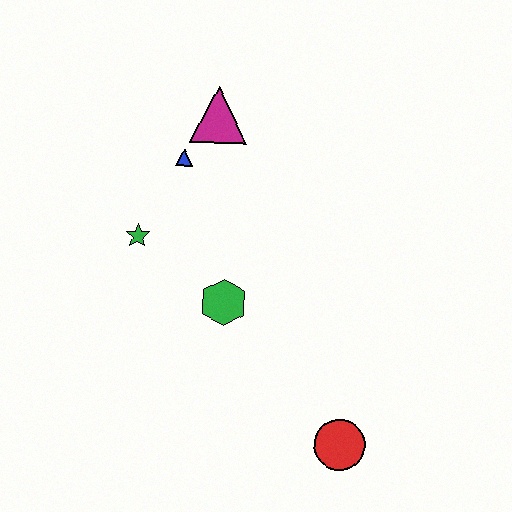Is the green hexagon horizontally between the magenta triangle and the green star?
No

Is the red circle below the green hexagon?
Yes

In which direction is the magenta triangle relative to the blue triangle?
The magenta triangle is above the blue triangle.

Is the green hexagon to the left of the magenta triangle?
No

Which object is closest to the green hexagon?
The green star is closest to the green hexagon.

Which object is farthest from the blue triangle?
The red circle is farthest from the blue triangle.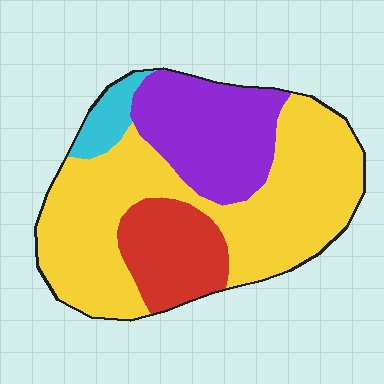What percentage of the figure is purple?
Purple covers about 25% of the figure.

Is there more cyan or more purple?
Purple.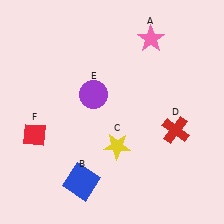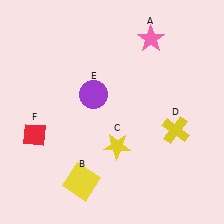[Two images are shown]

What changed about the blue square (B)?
In Image 1, B is blue. In Image 2, it changed to yellow.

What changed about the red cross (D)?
In Image 1, D is red. In Image 2, it changed to yellow.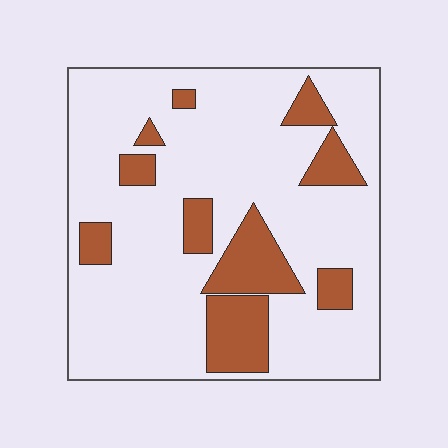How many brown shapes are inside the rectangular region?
10.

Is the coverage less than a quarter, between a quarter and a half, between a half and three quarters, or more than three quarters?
Less than a quarter.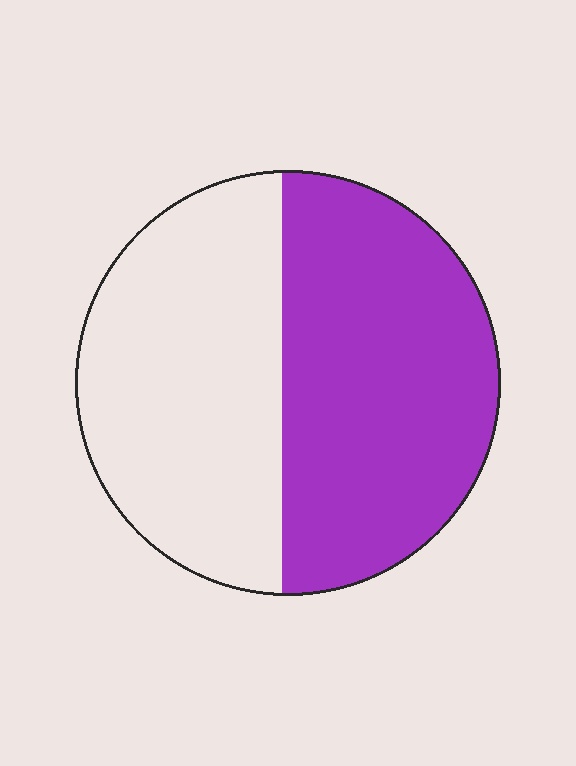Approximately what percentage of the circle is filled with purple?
Approximately 50%.